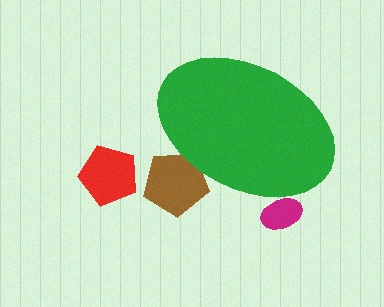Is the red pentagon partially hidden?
No, the red pentagon is fully visible.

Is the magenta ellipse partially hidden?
Yes, the magenta ellipse is partially hidden behind the green ellipse.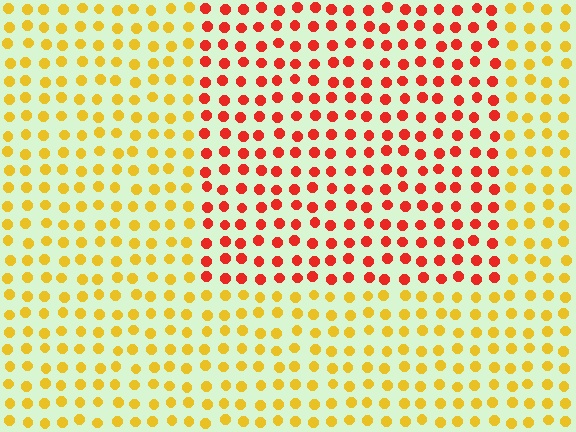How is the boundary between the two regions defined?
The boundary is defined purely by a slight shift in hue (about 47 degrees). Spacing, size, and orientation are identical on both sides.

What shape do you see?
I see a rectangle.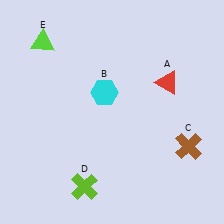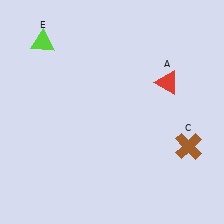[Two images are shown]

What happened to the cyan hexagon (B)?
The cyan hexagon (B) was removed in Image 2. It was in the top-left area of Image 1.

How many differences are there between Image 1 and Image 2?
There are 2 differences between the two images.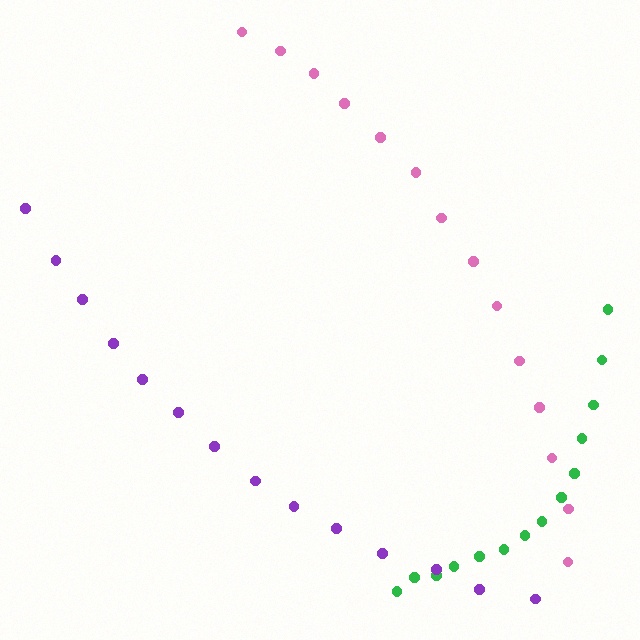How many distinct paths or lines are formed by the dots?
There are 3 distinct paths.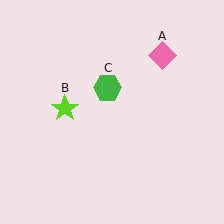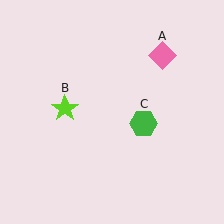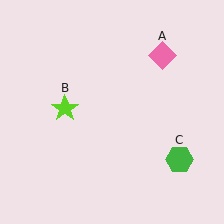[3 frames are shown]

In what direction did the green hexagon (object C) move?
The green hexagon (object C) moved down and to the right.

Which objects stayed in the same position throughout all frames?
Pink diamond (object A) and lime star (object B) remained stationary.